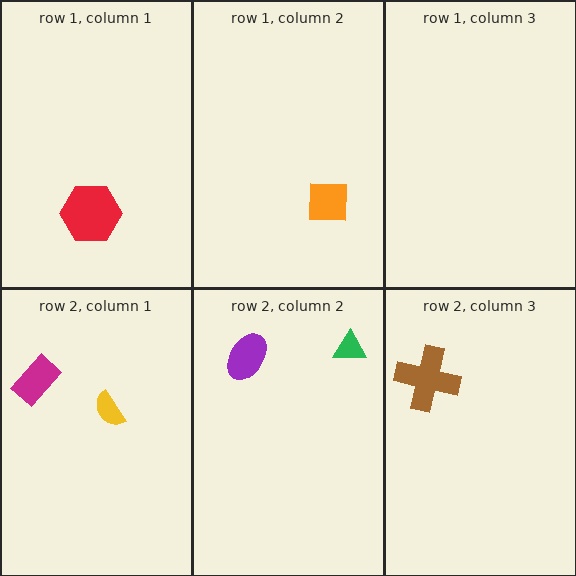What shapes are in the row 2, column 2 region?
The green triangle, the purple ellipse.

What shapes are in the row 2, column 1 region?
The magenta rectangle, the yellow semicircle.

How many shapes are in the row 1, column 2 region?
1.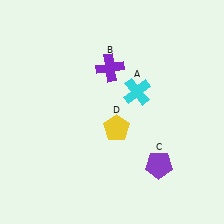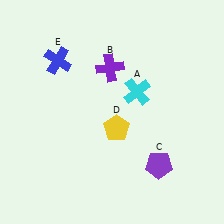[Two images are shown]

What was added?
A blue cross (E) was added in Image 2.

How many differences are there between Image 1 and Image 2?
There is 1 difference between the two images.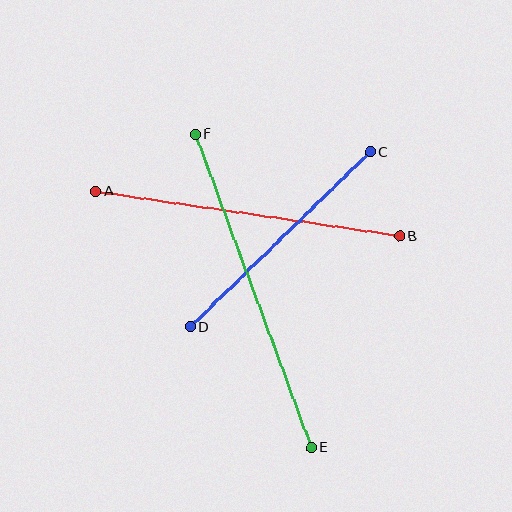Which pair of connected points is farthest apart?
Points E and F are farthest apart.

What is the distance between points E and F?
The distance is approximately 334 pixels.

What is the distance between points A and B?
The distance is approximately 308 pixels.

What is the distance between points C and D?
The distance is approximately 250 pixels.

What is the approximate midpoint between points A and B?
The midpoint is at approximately (248, 214) pixels.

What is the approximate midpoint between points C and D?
The midpoint is at approximately (280, 240) pixels.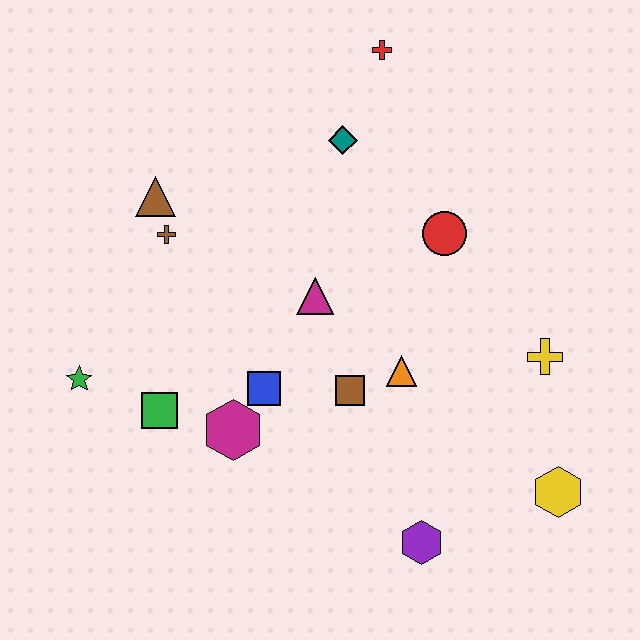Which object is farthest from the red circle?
The green star is farthest from the red circle.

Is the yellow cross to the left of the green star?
No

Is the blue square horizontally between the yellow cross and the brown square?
No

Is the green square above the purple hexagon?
Yes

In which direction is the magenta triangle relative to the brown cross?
The magenta triangle is to the right of the brown cross.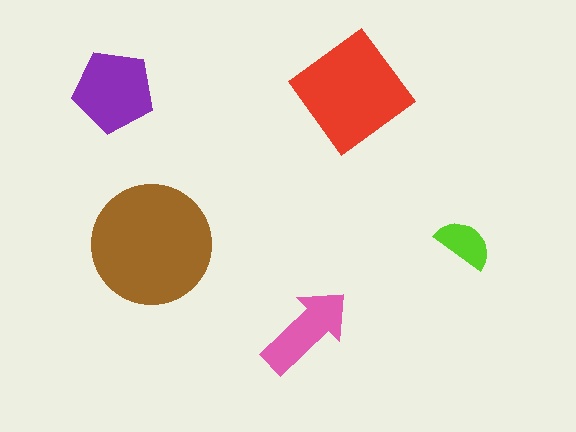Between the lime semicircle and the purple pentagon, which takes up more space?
The purple pentagon.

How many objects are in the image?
There are 5 objects in the image.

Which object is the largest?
The brown circle.